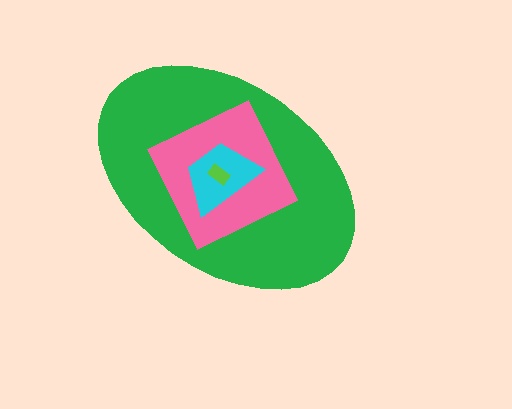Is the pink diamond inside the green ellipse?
Yes.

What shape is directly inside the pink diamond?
The cyan trapezoid.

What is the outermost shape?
The green ellipse.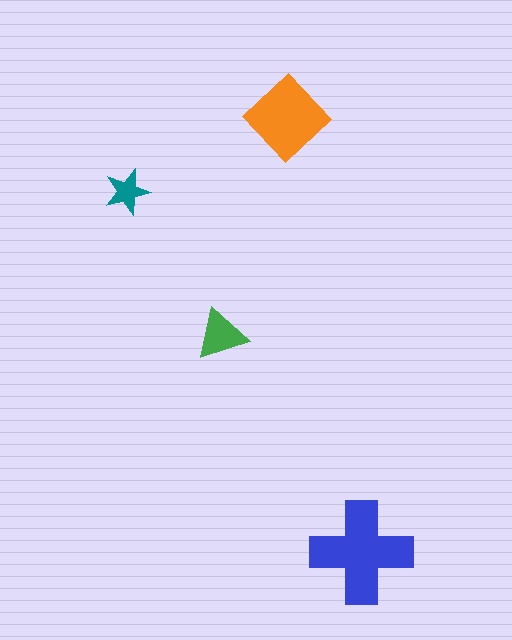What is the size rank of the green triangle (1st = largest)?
3rd.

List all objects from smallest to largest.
The teal star, the green triangle, the orange diamond, the blue cross.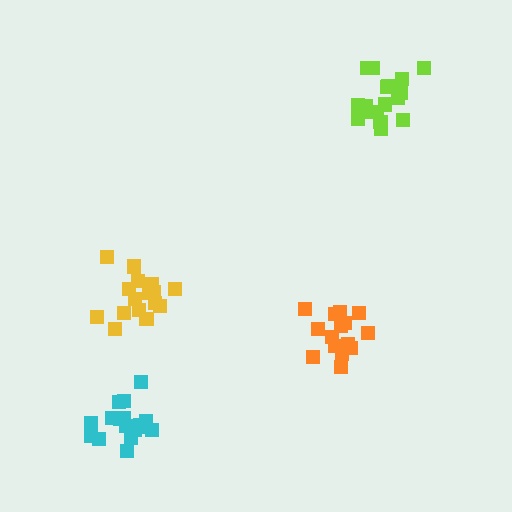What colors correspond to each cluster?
The clusters are colored: cyan, yellow, lime, orange.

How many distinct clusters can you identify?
There are 4 distinct clusters.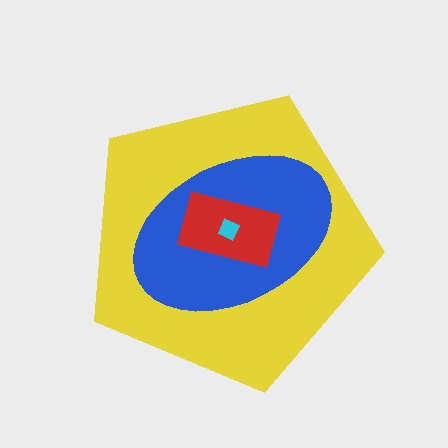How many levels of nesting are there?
4.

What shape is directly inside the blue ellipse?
The red rectangle.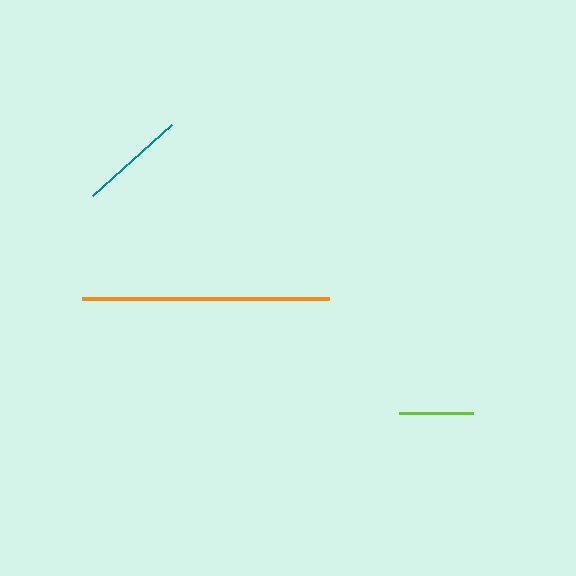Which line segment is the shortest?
The lime line is the shortest at approximately 75 pixels.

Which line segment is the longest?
The orange line is the longest at approximately 248 pixels.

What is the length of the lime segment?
The lime segment is approximately 75 pixels long.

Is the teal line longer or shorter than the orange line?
The orange line is longer than the teal line.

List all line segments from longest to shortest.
From longest to shortest: orange, teal, lime.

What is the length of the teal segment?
The teal segment is approximately 107 pixels long.